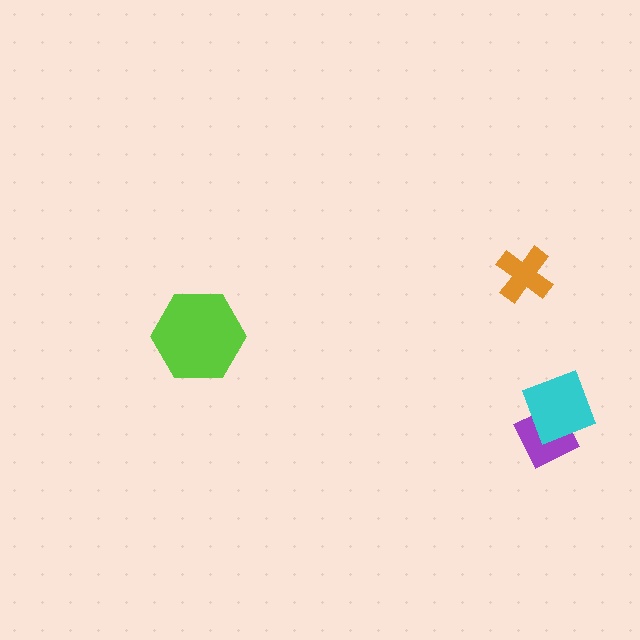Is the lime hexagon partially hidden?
No, no other shape covers it.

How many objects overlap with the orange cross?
0 objects overlap with the orange cross.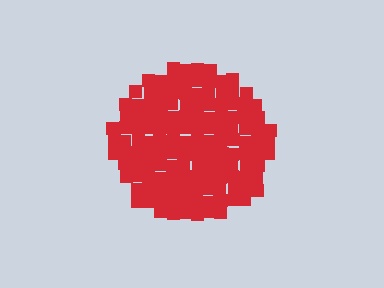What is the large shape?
The large shape is a circle.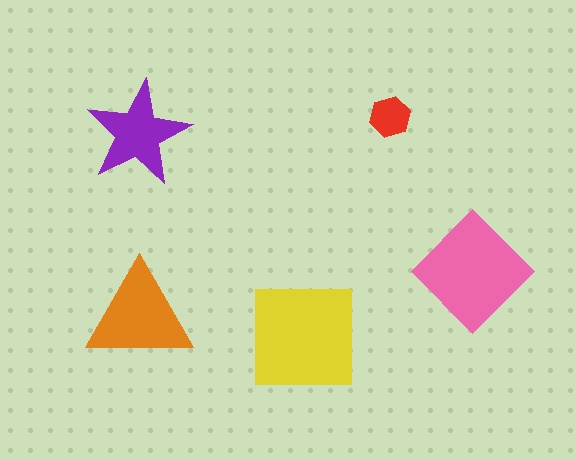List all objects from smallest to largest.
The red hexagon, the purple star, the orange triangle, the pink diamond, the yellow square.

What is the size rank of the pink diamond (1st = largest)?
2nd.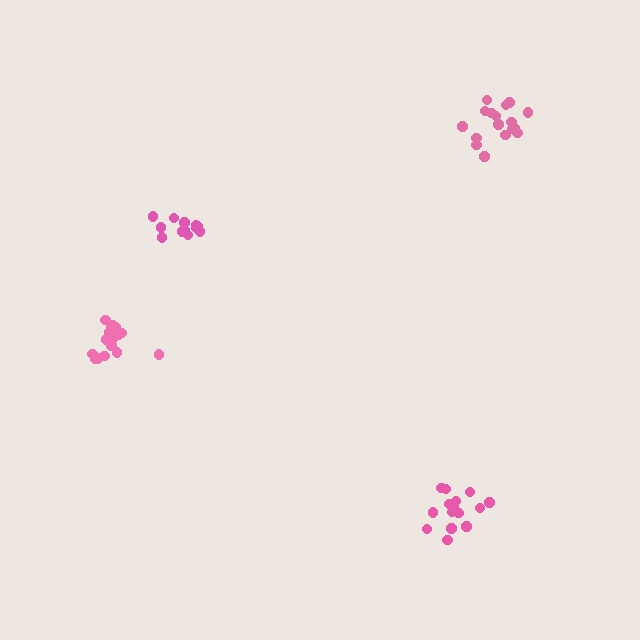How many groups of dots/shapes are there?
There are 4 groups.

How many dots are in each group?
Group 1: 16 dots, Group 2: 16 dots, Group 3: 12 dots, Group 4: 17 dots (61 total).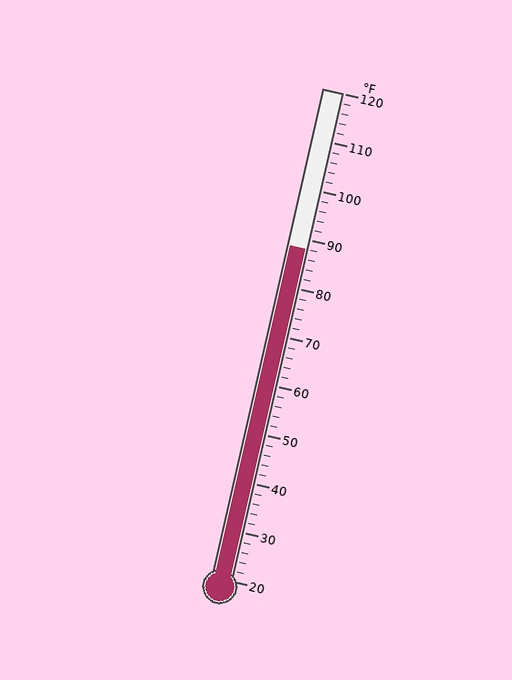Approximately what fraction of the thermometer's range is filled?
The thermometer is filled to approximately 70% of its range.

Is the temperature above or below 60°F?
The temperature is above 60°F.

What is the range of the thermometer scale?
The thermometer scale ranges from 20°F to 120°F.